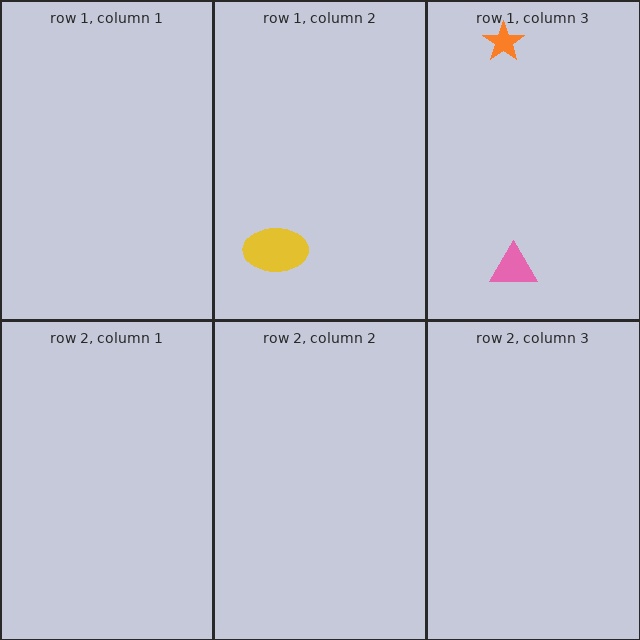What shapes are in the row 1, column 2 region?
The yellow ellipse.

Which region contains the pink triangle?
The row 1, column 3 region.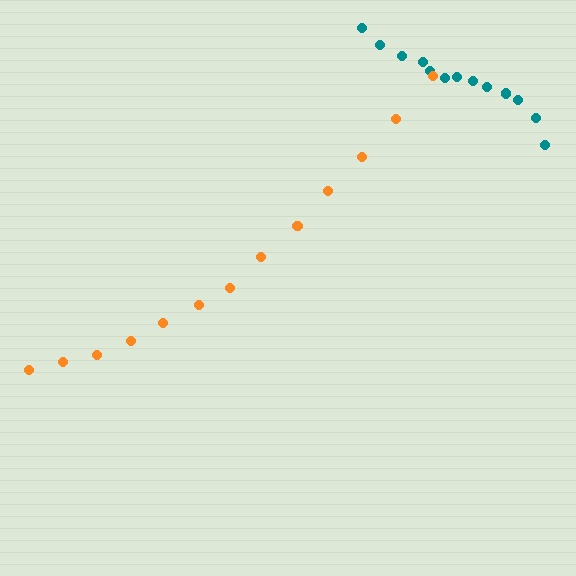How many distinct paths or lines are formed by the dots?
There are 2 distinct paths.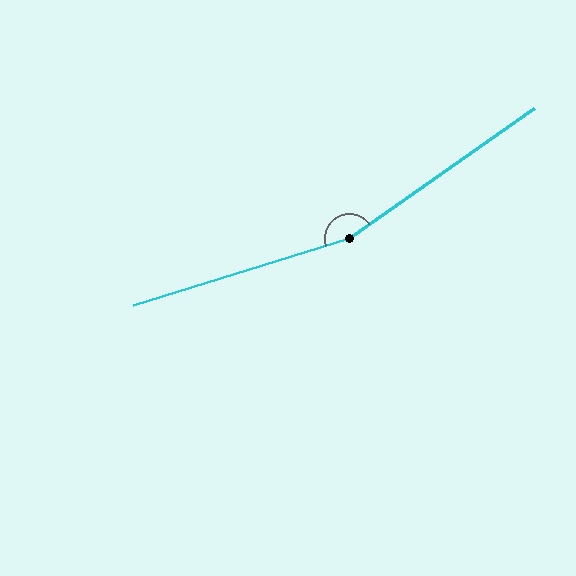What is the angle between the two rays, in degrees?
Approximately 162 degrees.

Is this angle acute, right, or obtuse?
It is obtuse.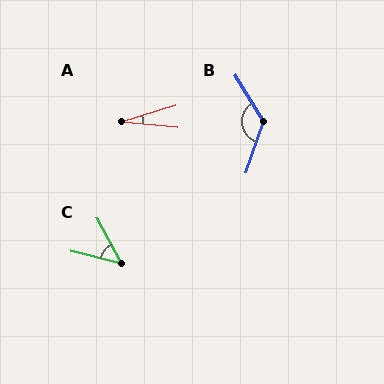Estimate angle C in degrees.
Approximately 49 degrees.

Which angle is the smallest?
A, at approximately 23 degrees.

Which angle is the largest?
B, at approximately 129 degrees.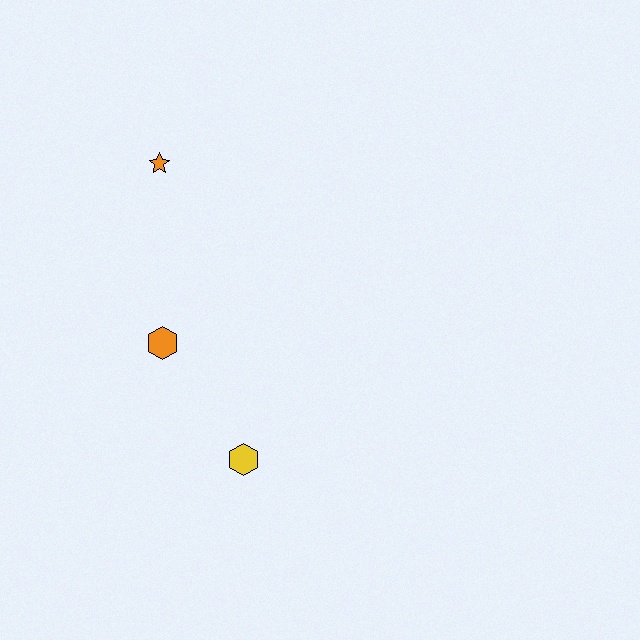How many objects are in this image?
There are 3 objects.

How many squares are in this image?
There are no squares.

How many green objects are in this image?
There are no green objects.